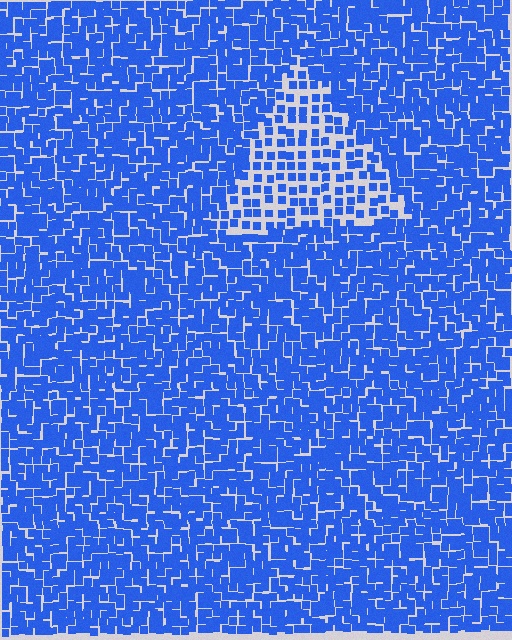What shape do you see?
I see a triangle.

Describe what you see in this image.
The image contains small blue elements arranged at two different densities. A triangle-shaped region is visible where the elements are less densely packed than the surrounding area.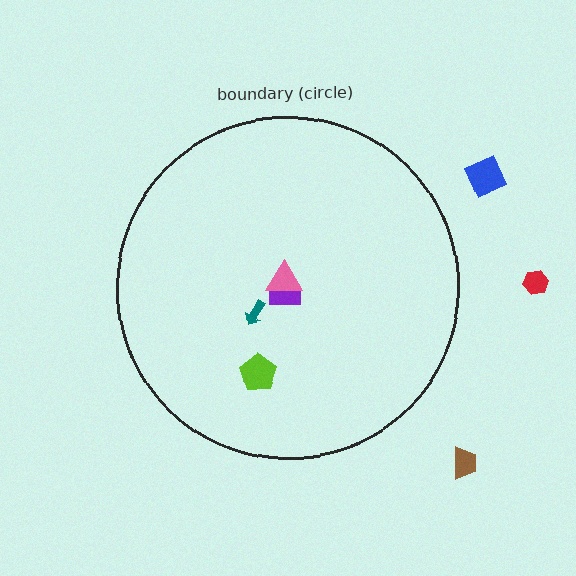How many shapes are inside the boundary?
4 inside, 3 outside.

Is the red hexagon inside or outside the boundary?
Outside.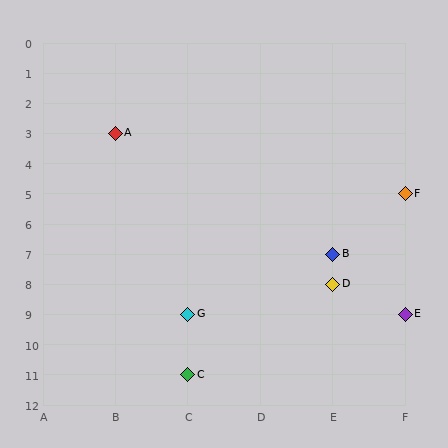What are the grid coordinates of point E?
Point E is at grid coordinates (F, 9).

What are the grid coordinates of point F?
Point F is at grid coordinates (F, 5).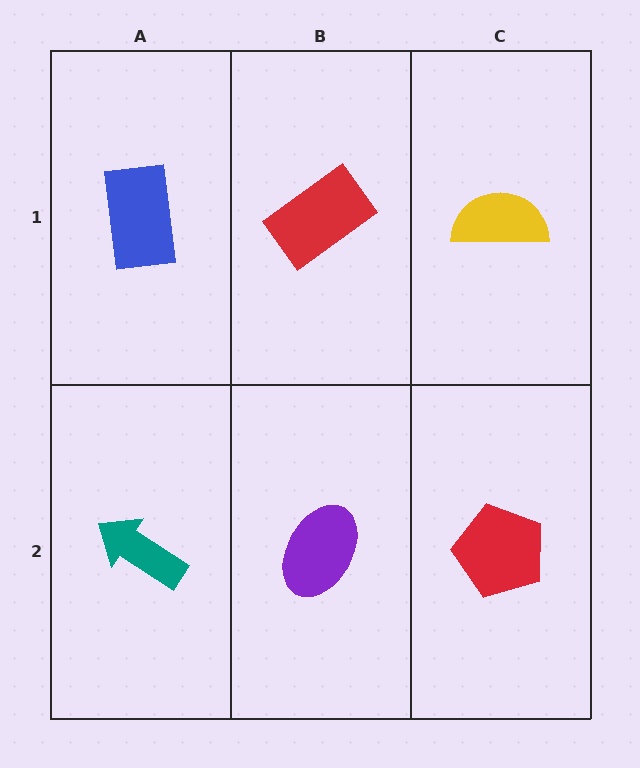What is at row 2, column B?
A purple ellipse.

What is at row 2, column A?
A teal arrow.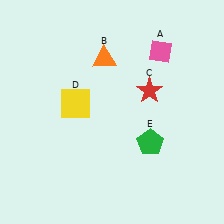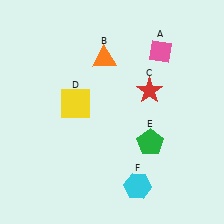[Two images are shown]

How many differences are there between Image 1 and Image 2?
There is 1 difference between the two images.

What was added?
A cyan hexagon (F) was added in Image 2.